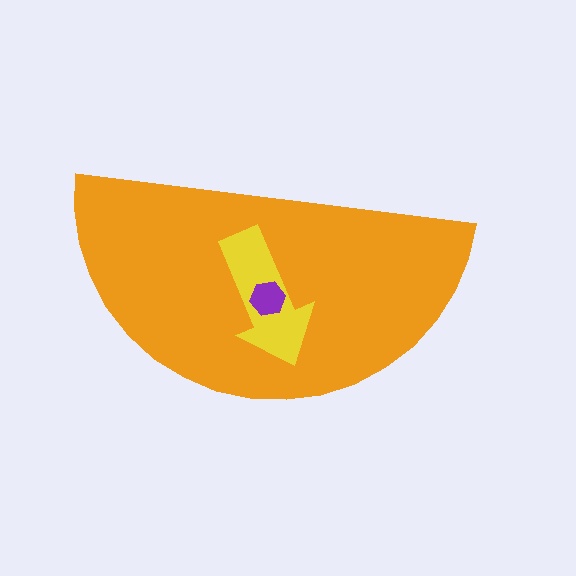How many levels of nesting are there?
3.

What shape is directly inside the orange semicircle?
The yellow arrow.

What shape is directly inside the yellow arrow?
The purple hexagon.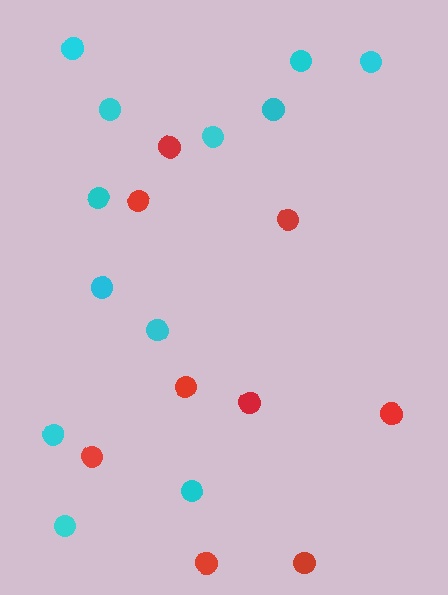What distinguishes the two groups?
There are 2 groups: one group of red circles (9) and one group of cyan circles (12).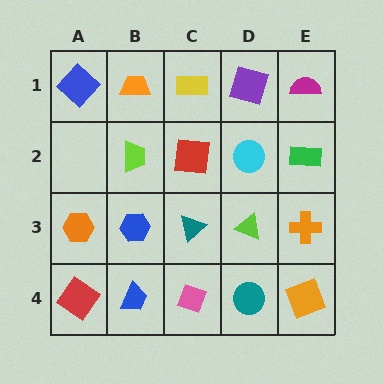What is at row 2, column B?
A lime trapezoid.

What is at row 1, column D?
A purple square.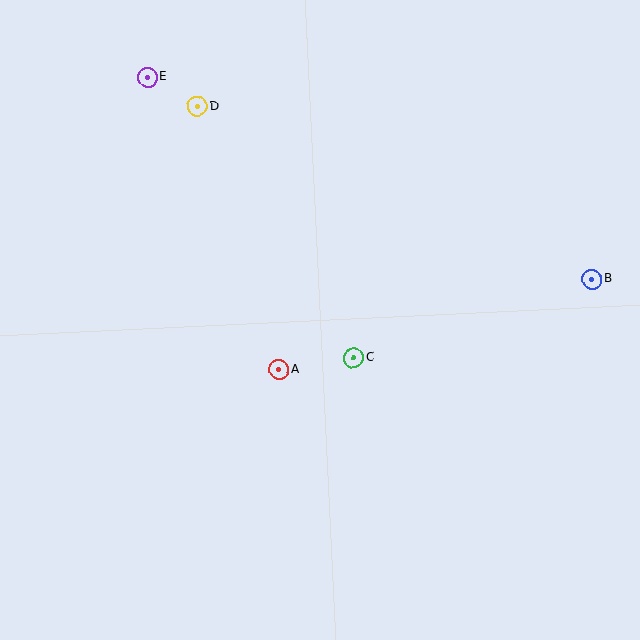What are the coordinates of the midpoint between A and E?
The midpoint between A and E is at (213, 224).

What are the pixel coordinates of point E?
Point E is at (147, 77).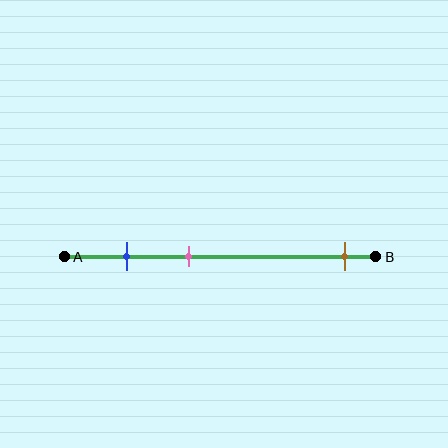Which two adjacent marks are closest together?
The blue and pink marks are the closest adjacent pair.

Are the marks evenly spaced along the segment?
No, the marks are not evenly spaced.